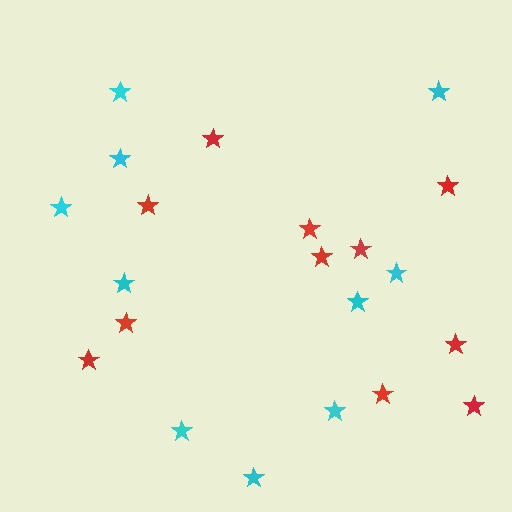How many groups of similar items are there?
There are 2 groups: one group of cyan stars (10) and one group of red stars (11).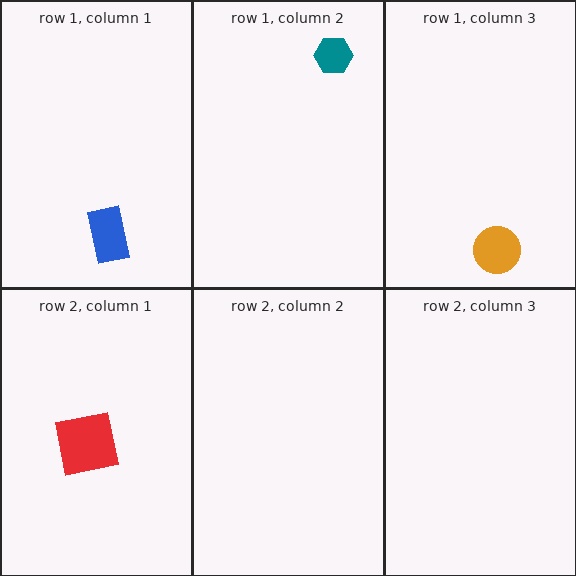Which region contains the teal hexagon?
The row 1, column 2 region.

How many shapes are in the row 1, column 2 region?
1.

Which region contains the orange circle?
The row 1, column 3 region.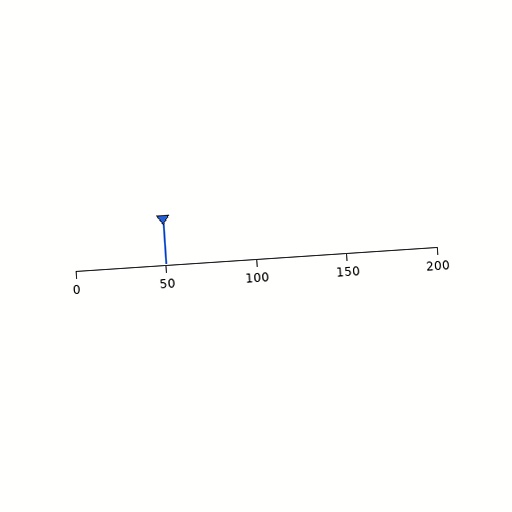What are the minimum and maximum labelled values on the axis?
The axis runs from 0 to 200.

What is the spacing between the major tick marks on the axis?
The major ticks are spaced 50 apart.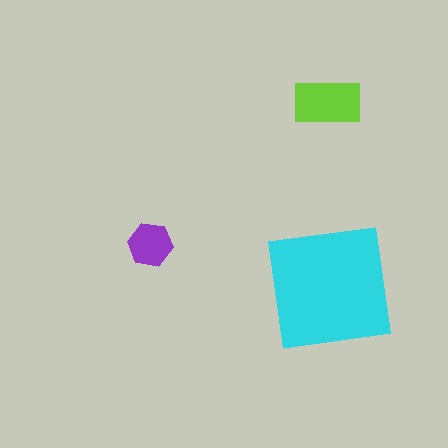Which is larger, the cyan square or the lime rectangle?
The cyan square.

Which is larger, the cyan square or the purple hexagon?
The cyan square.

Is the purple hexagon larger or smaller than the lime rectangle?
Smaller.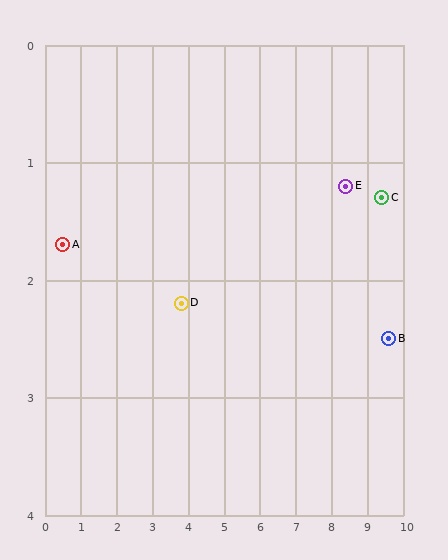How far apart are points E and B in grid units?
Points E and B are about 1.8 grid units apart.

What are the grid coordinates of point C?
Point C is at approximately (9.4, 1.3).